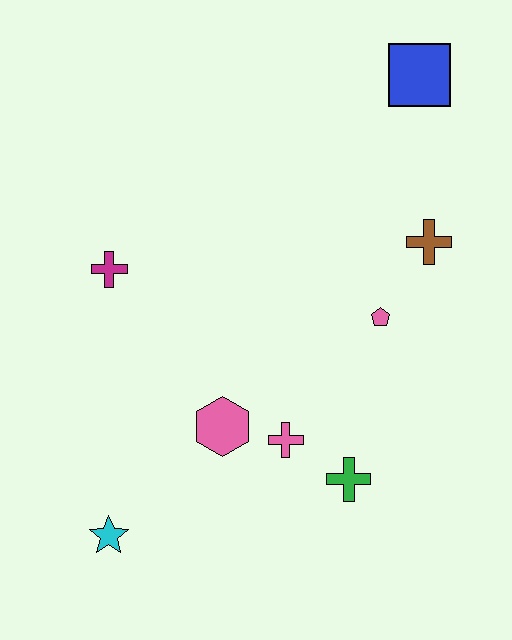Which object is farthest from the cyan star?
The blue square is farthest from the cyan star.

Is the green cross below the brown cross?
Yes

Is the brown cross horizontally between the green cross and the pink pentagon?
No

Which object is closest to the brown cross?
The pink pentagon is closest to the brown cross.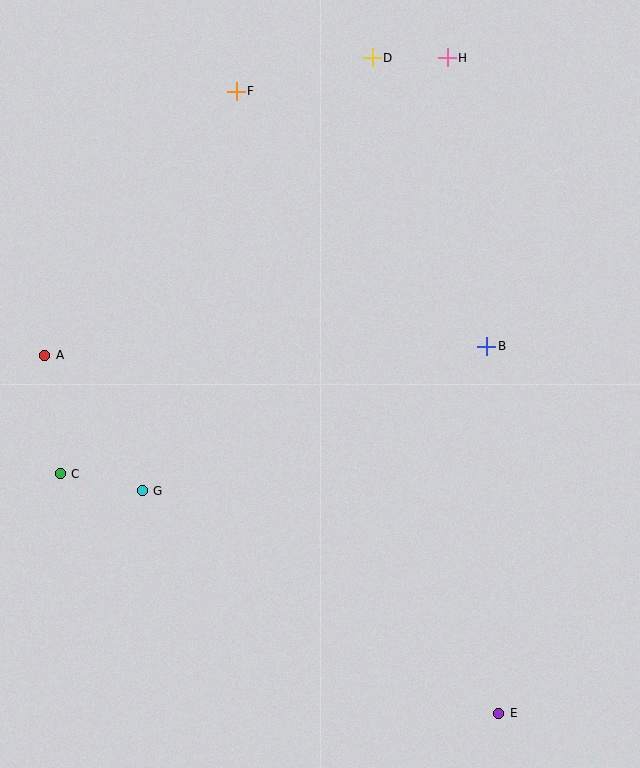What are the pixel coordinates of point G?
Point G is at (142, 491).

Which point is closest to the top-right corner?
Point H is closest to the top-right corner.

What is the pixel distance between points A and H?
The distance between A and H is 500 pixels.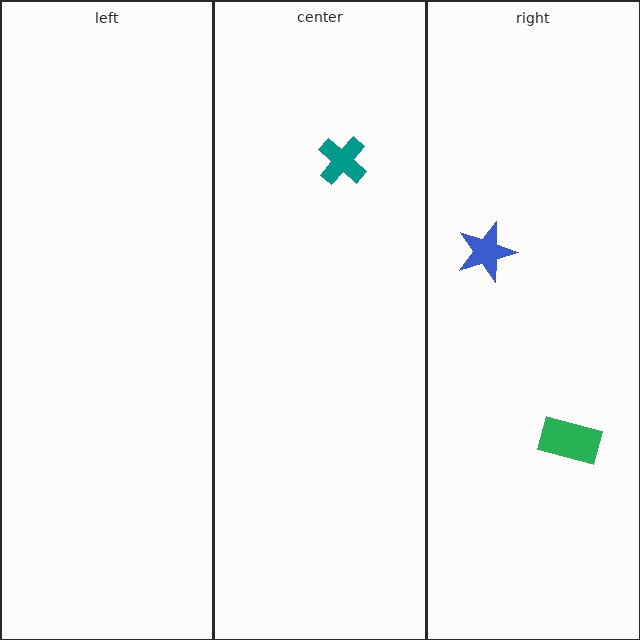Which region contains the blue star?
The right region.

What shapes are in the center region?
The teal cross.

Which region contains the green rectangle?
The right region.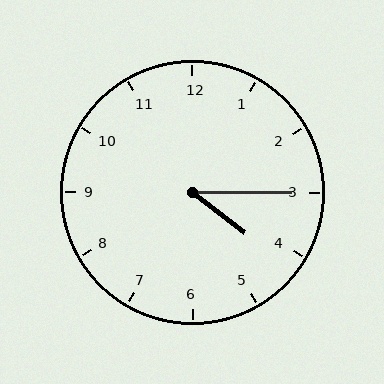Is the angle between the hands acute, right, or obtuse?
It is acute.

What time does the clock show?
4:15.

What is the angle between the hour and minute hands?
Approximately 38 degrees.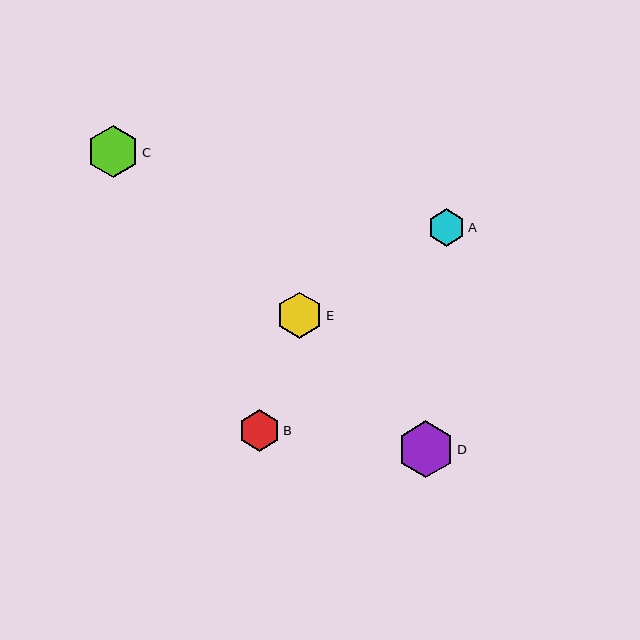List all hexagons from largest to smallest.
From largest to smallest: D, C, E, B, A.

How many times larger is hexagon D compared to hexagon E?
Hexagon D is approximately 1.2 times the size of hexagon E.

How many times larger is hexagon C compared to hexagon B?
Hexagon C is approximately 1.3 times the size of hexagon B.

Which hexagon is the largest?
Hexagon D is the largest with a size of approximately 57 pixels.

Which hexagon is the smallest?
Hexagon A is the smallest with a size of approximately 38 pixels.